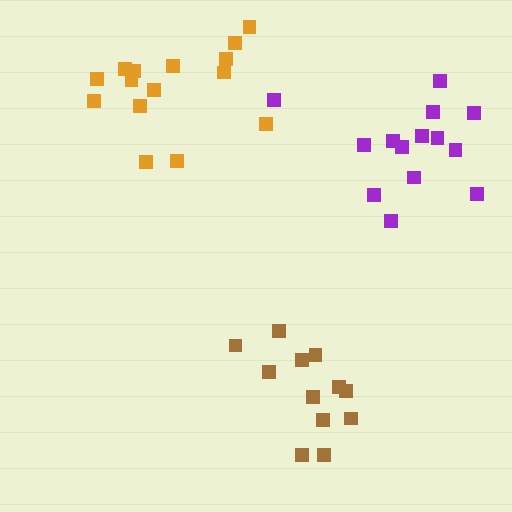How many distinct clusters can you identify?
There are 3 distinct clusters.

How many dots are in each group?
Group 1: 14 dots, Group 2: 12 dots, Group 3: 15 dots (41 total).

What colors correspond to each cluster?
The clusters are colored: purple, brown, orange.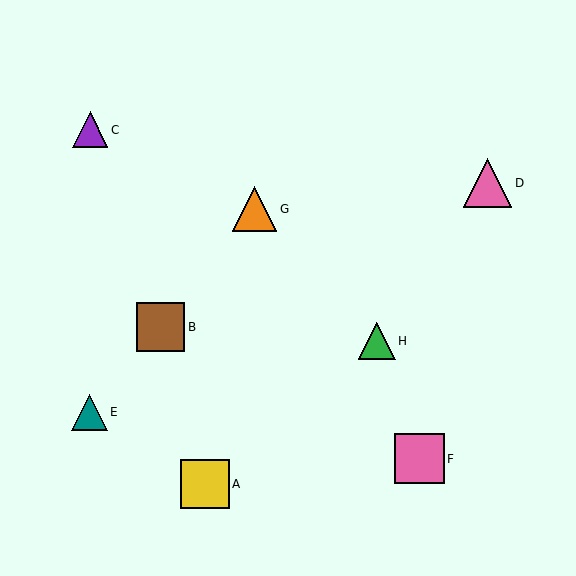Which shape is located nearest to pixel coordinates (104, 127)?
The purple triangle (labeled C) at (90, 130) is nearest to that location.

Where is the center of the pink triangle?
The center of the pink triangle is at (487, 183).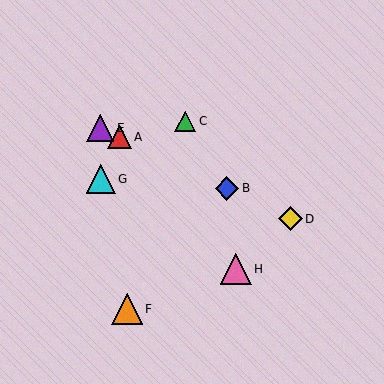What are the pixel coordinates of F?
Object F is at (127, 309).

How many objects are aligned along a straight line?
4 objects (A, B, D, E) are aligned along a straight line.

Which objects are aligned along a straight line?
Objects A, B, D, E are aligned along a straight line.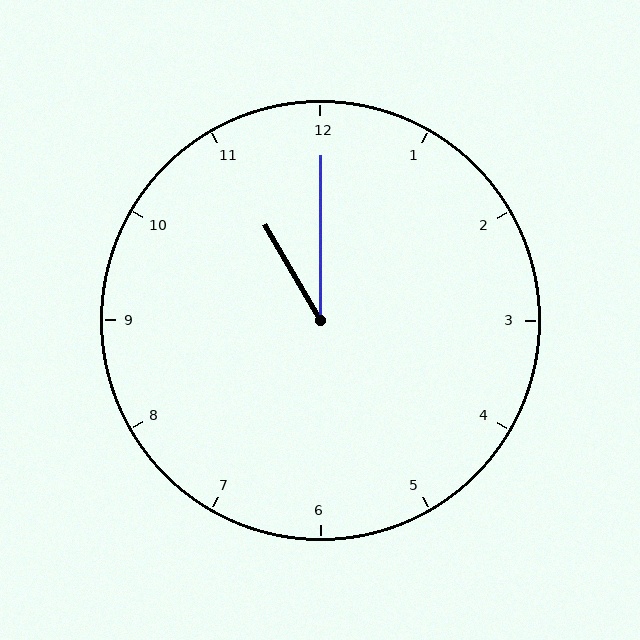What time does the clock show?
11:00.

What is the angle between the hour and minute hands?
Approximately 30 degrees.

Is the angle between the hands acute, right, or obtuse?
It is acute.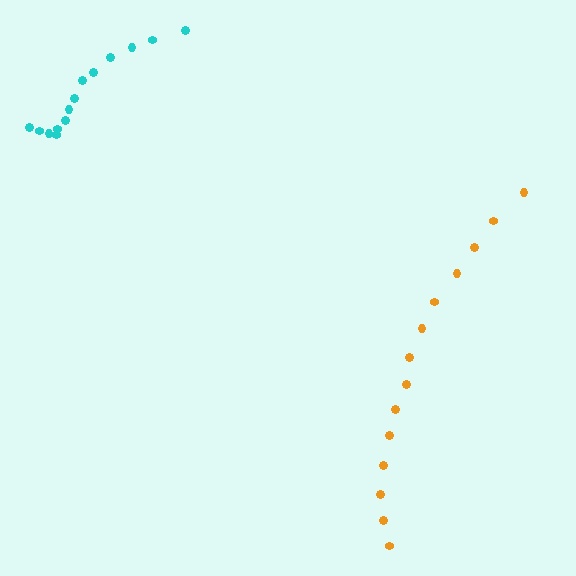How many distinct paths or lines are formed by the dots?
There are 2 distinct paths.